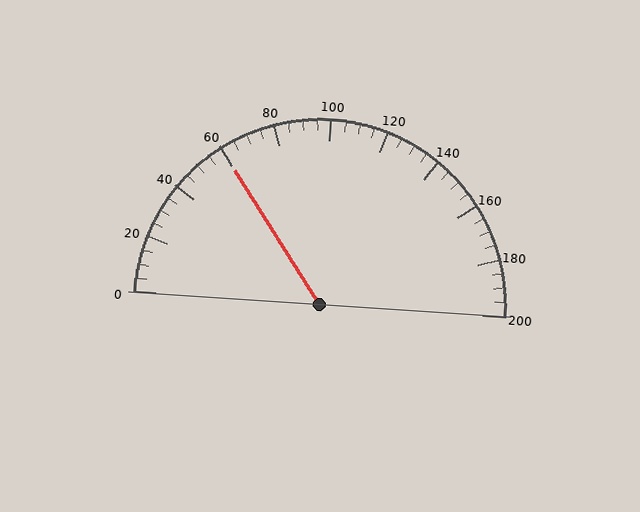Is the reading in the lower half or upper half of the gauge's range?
The reading is in the lower half of the range (0 to 200).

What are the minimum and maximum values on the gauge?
The gauge ranges from 0 to 200.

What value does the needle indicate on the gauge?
The needle indicates approximately 60.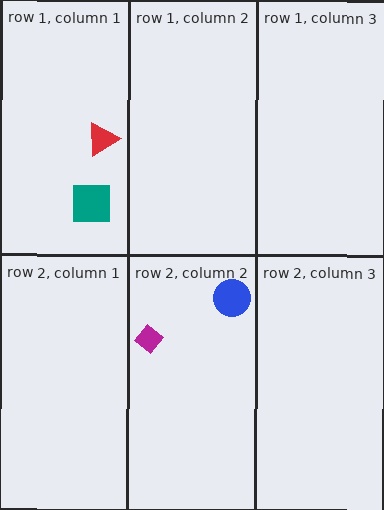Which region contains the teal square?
The row 1, column 1 region.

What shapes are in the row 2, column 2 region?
The magenta diamond, the blue circle.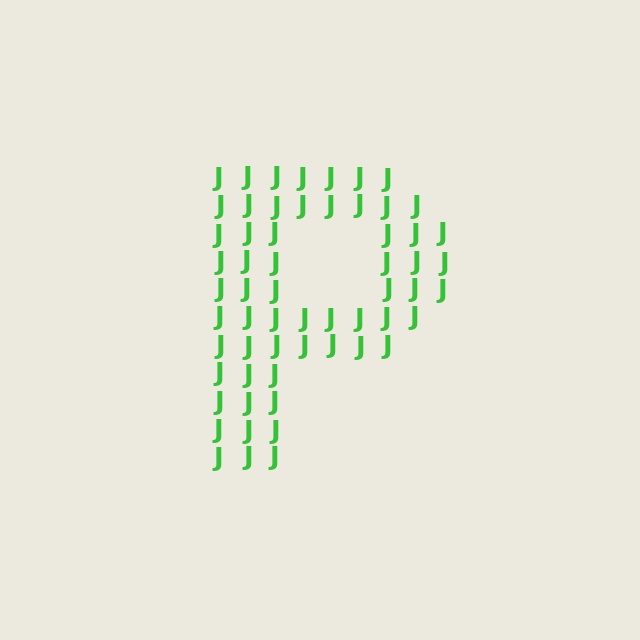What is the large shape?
The large shape is the letter P.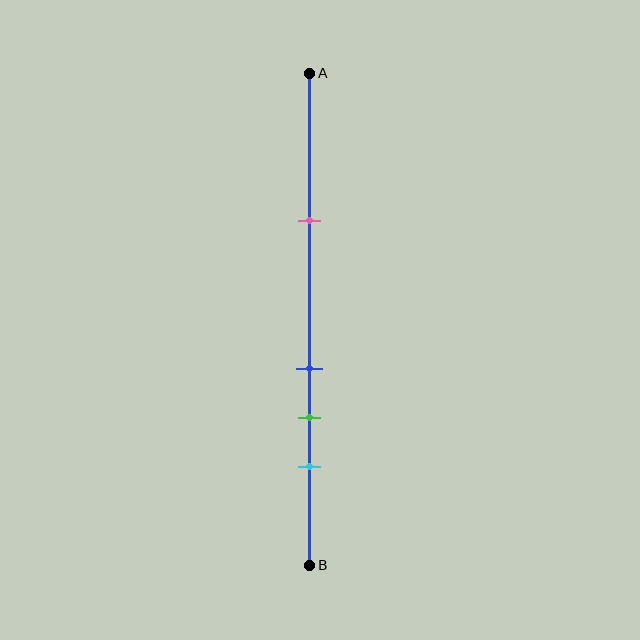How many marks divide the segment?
There are 4 marks dividing the segment.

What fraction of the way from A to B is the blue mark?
The blue mark is approximately 60% (0.6) of the way from A to B.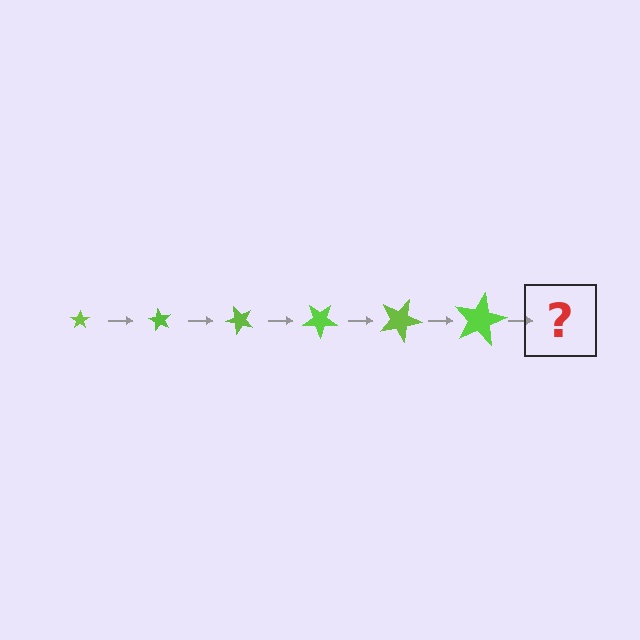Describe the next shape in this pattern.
It should be a star, larger than the previous one and rotated 360 degrees from the start.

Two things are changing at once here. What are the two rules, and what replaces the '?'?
The two rules are that the star grows larger each step and it rotates 60 degrees each step. The '?' should be a star, larger than the previous one and rotated 360 degrees from the start.